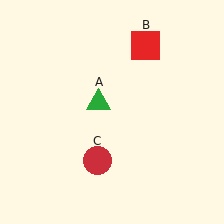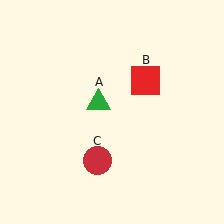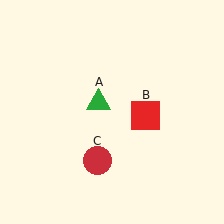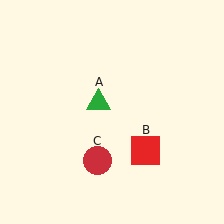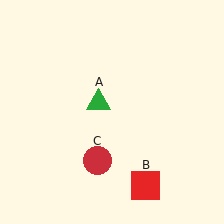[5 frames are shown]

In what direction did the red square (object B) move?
The red square (object B) moved down.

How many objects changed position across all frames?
1 object changed position: red square (object B).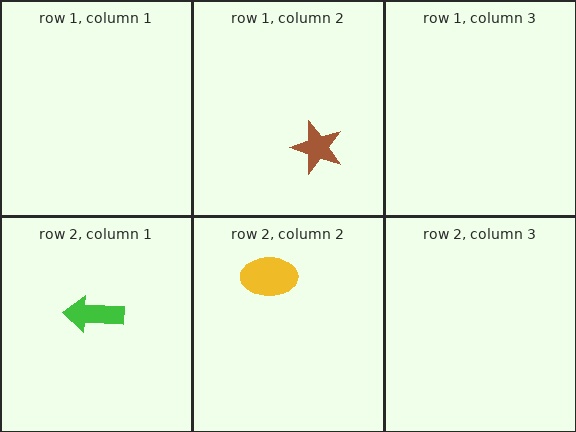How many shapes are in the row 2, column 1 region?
1.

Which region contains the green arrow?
The row 2, column 1 region.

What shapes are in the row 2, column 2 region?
The yellow ellipse.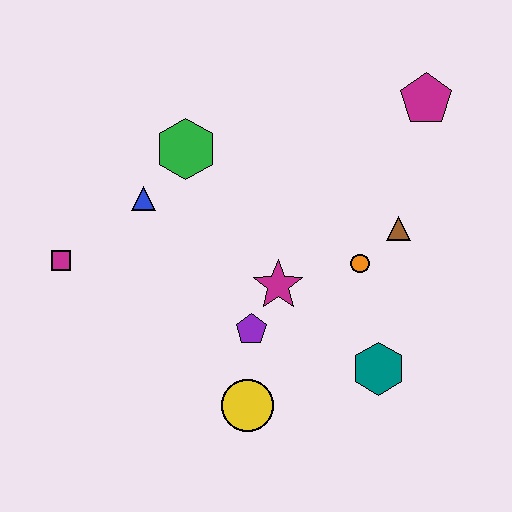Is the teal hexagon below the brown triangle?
Yes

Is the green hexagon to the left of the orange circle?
Yes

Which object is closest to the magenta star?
The purple pentagon is closest to the magenta star.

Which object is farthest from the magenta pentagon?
The magenta square is farthest from the magenta pentagon.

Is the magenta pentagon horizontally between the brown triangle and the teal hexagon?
No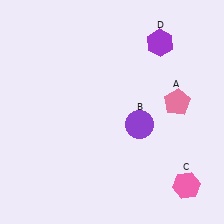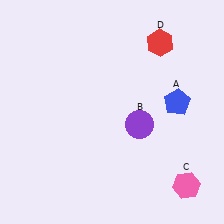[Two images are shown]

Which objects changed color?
A changed from pink to blue. D changed from purple to red.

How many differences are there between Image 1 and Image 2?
There are 2 differences between the two images.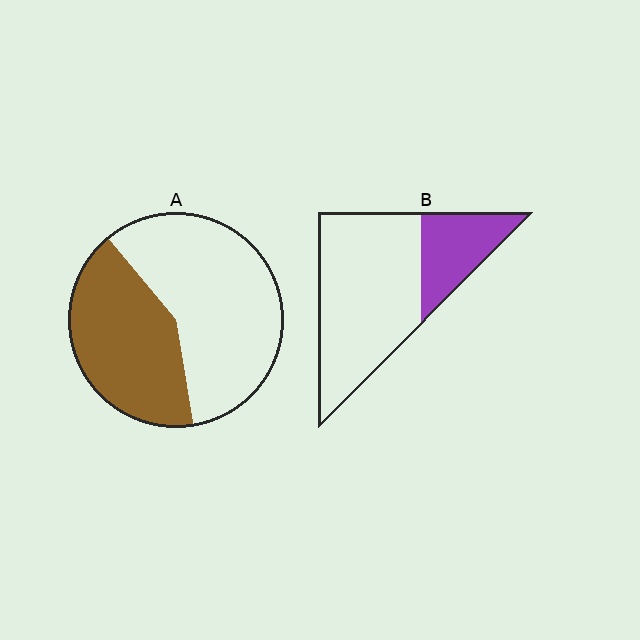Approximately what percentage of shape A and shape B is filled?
A is approximately 40% and B is approximately 25%.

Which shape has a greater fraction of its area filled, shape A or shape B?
Shape A.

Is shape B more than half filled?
No.